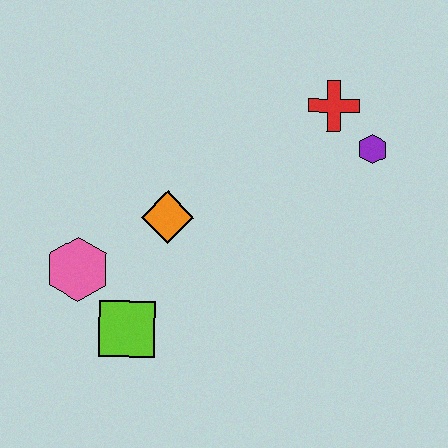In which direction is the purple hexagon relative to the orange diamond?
The purple hexagon is to the right of the orange diamond.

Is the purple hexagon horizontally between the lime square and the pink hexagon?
No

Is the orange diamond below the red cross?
Yes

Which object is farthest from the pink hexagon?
The purple hexagon is farthest from the pink hexagon.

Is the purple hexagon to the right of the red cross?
Yes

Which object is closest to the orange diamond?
The pink hexagon is closest to the orange diamond.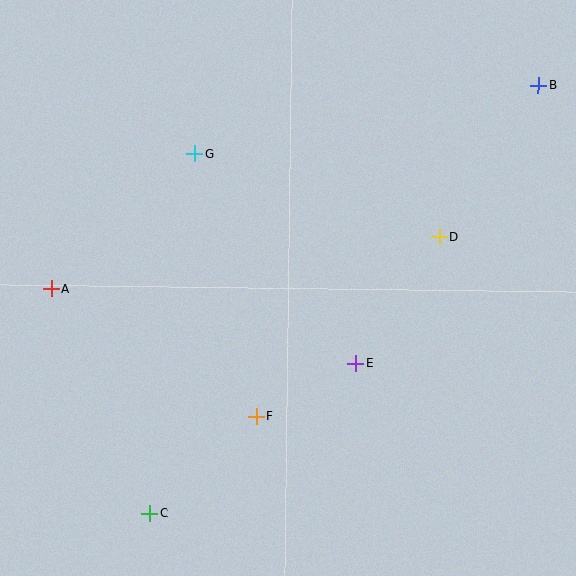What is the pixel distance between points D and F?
The distance between D and F is 256 pixels.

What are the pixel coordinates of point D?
Point D is at (439, 237).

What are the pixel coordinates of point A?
Point A is at (51, 289).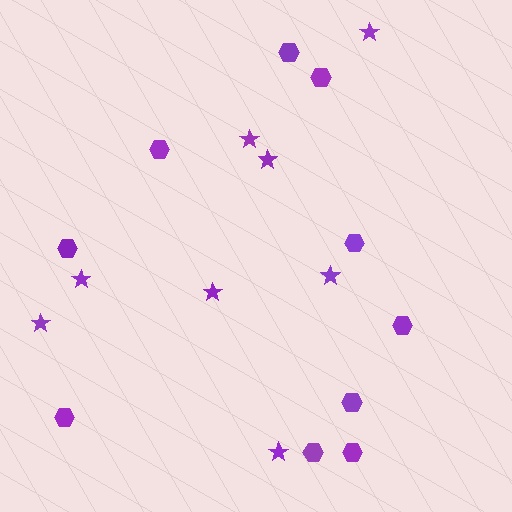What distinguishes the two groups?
There are 2 groups: one group of stars (8) and one group of hexagons (10).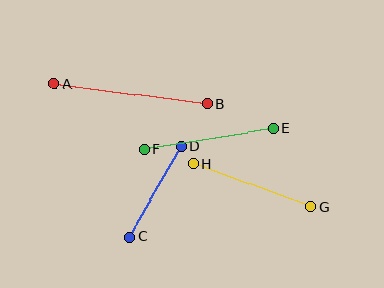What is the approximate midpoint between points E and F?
The midpoint is at approximately (209, 139) pixels.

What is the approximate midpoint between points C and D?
The midpoint is at approximately (156, 192) pixels.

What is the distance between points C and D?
The distance is approximately 104 pixels.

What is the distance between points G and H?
The distance is approximately 124 pixels.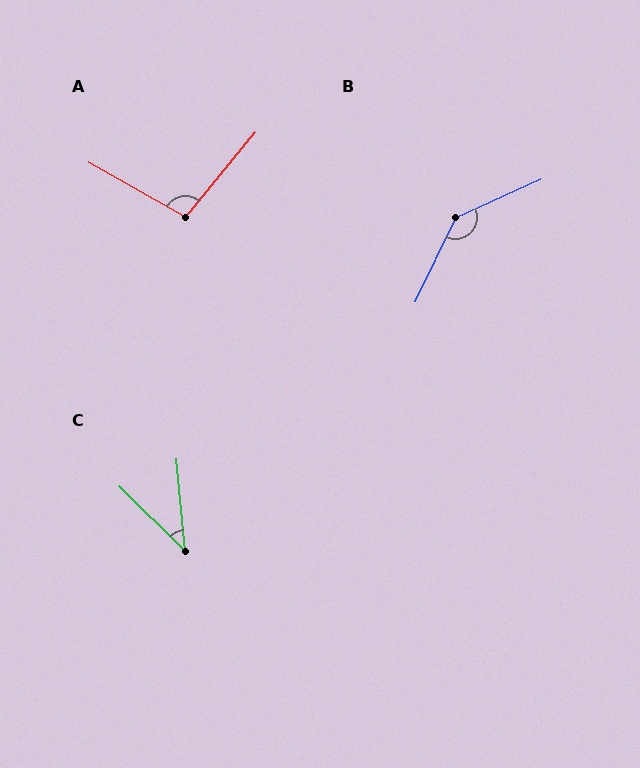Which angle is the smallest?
C, at approximately 40 degrees.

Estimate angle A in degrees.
Approximately 100 degrees.